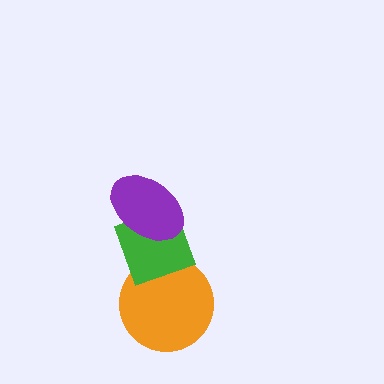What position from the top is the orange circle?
The orange circle is 3rd from the top.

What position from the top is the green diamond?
The green diamond is 2nd from the top.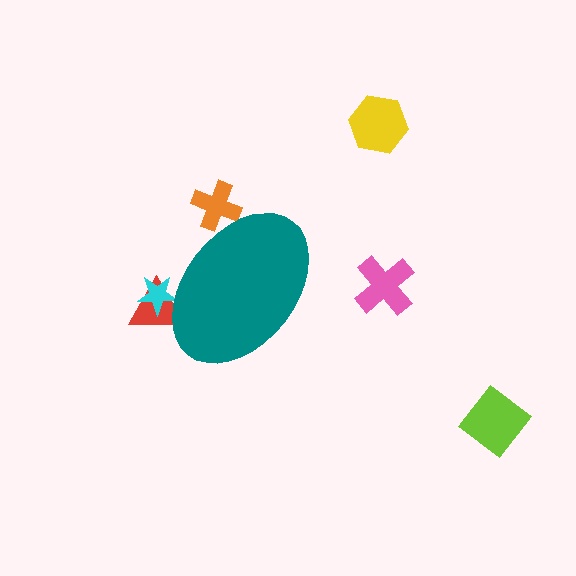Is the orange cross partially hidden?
Yes, the orange cross is partially hidden behind the teal ellipse.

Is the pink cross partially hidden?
No, the pink cross is fully visible.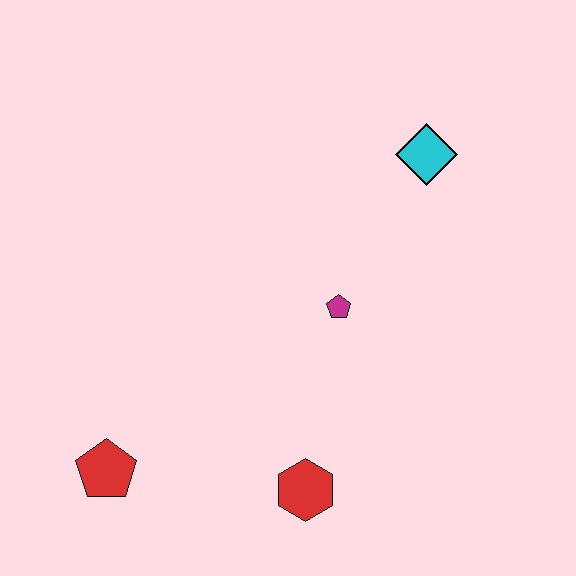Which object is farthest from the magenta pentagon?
The red pentagon is farthest from the magenta pentagon.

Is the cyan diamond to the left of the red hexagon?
No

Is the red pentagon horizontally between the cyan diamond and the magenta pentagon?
No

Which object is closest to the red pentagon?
The red hexagon is closest to the red pentagon.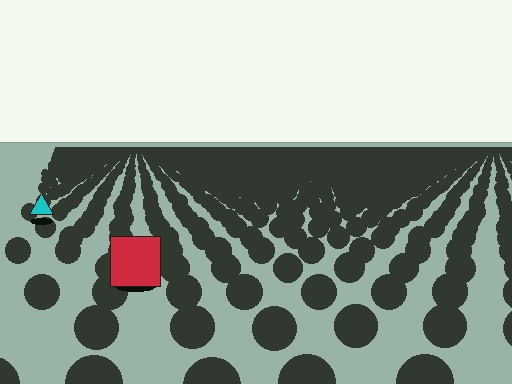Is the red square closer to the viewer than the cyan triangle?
Yes. The red square is closer — you can tell from the texture gradient: the ground texture is coarser near it.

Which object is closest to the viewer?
The red square is closest. The texture marks near it are larger and more spread out.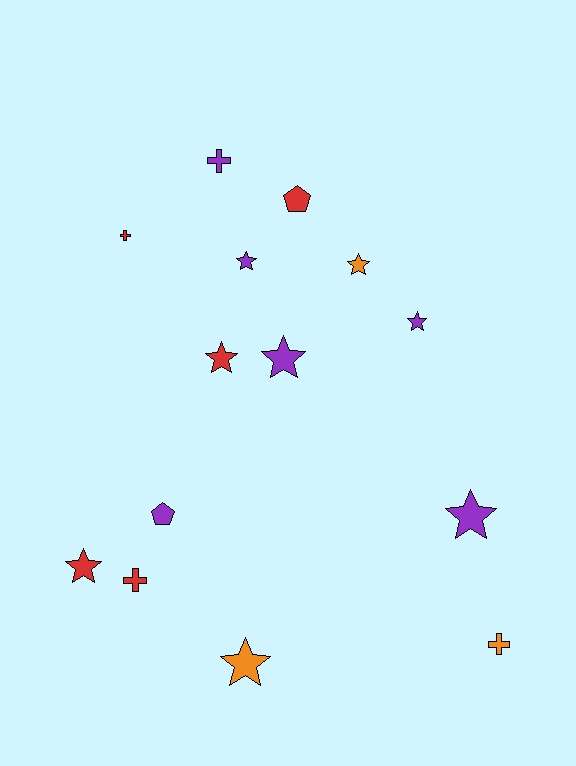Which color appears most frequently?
Purple, with 6 objects.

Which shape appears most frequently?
Star, with 8 objects.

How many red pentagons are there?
There is 1 red pentagon.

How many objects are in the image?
There are 14 objects.